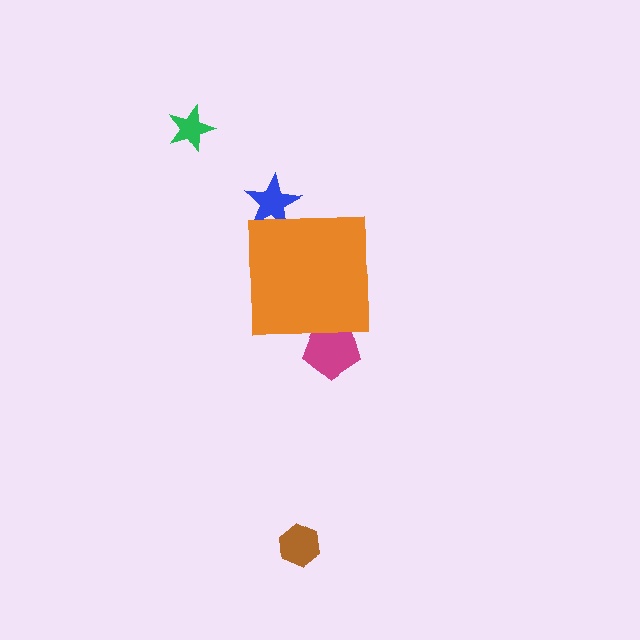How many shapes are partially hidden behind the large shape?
2 shapes are partially hidden.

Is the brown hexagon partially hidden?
No, the brown hexagon is fully visible.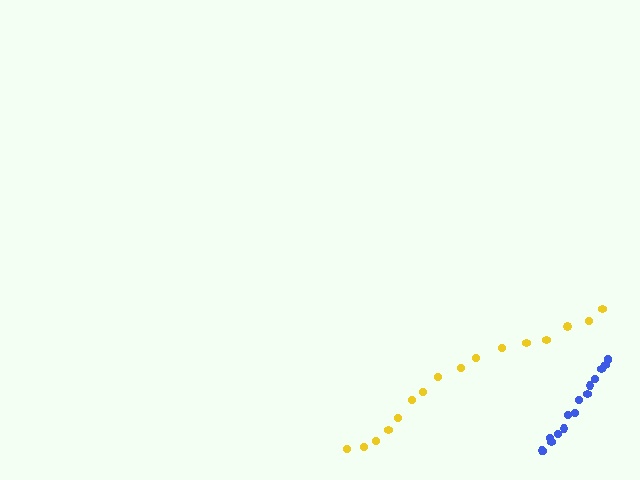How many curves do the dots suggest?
There are 2 distinct paths.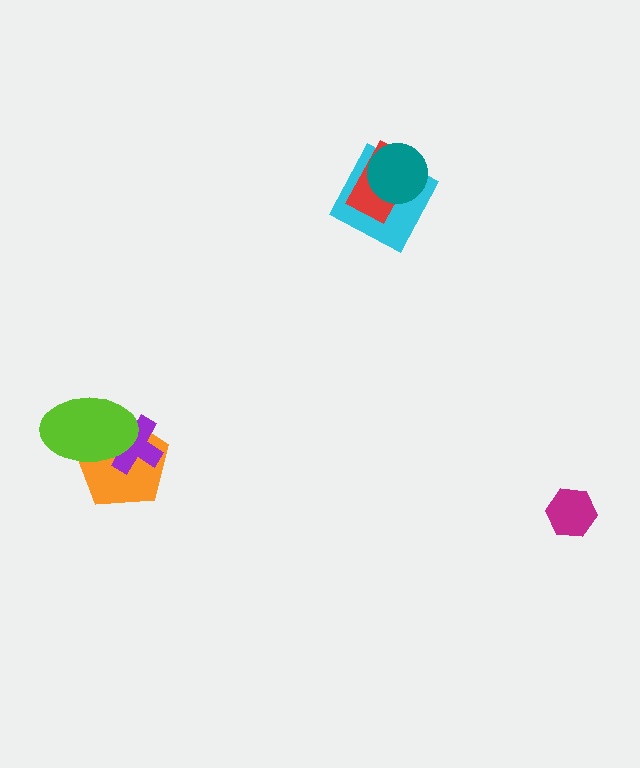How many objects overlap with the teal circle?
2 objects overlap with the teal circle.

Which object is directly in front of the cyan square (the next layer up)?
The red rectangle is directly in front of the cyan square.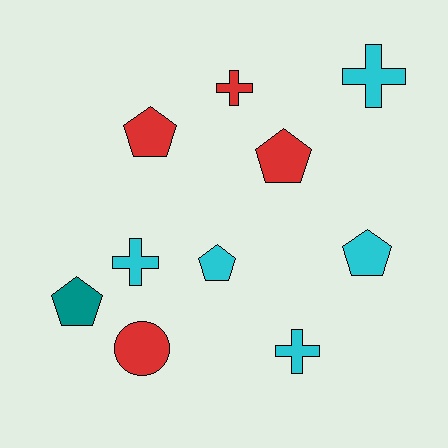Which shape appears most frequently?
Pentagon, with 5 objects.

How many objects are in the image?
There are 10 objects.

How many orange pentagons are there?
There are no orange pentagons.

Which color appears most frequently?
Cyan, with 5 objects.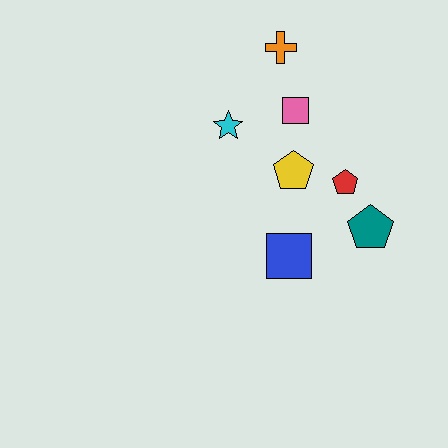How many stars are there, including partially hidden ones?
There is 1 star.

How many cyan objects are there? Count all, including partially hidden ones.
There is 1 cyan object.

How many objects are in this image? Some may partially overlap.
There are 7 objects.